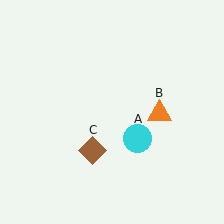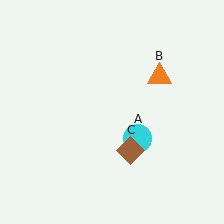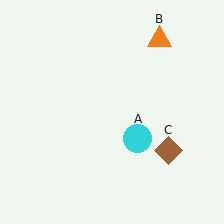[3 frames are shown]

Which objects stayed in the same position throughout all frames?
Cyan circle (object A) remained stationary.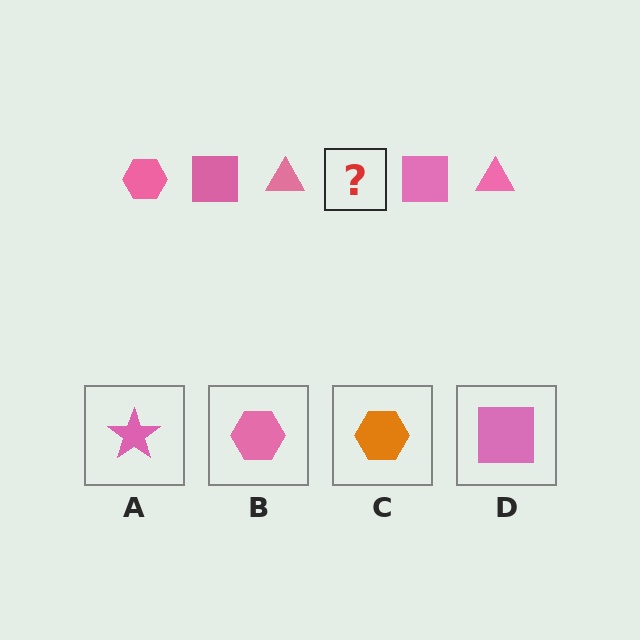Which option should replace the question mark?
Option B.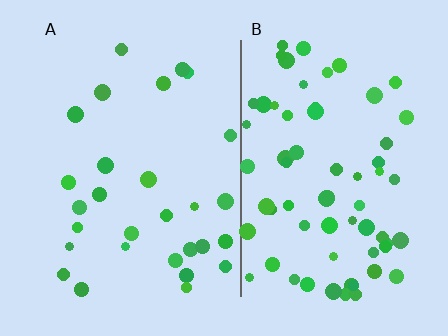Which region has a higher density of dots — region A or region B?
B (the right).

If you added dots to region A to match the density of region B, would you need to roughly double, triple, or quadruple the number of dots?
Approximately double.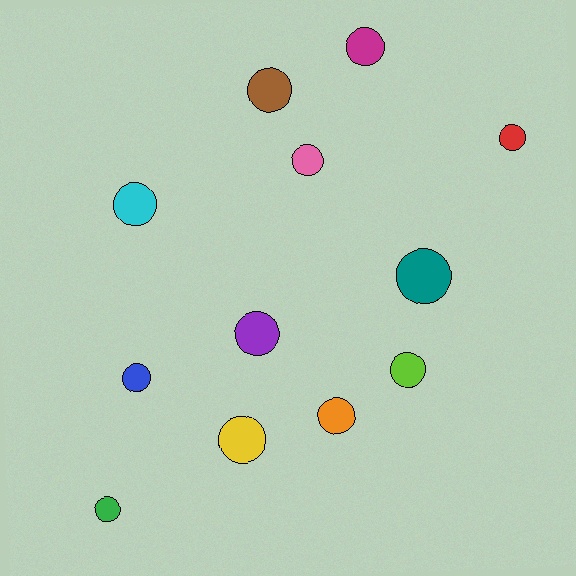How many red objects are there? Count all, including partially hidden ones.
There is 1 red object.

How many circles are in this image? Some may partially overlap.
There are 12 circles.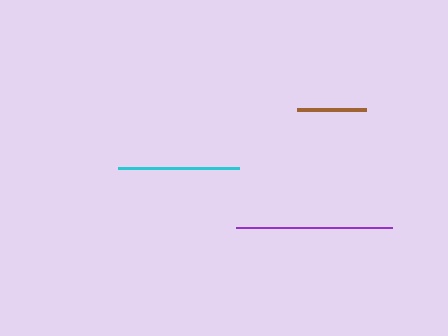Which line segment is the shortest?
The brown line is the shortest at approximately 69 pixels.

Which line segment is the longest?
The purple line is the longest at approximately 156 pixels.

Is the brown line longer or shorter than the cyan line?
The cyan line is longer than the brown line.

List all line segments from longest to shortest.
From longest to shortest: purple, cyan, brown.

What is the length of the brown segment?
The brown segment is approximately 69 pixels long.